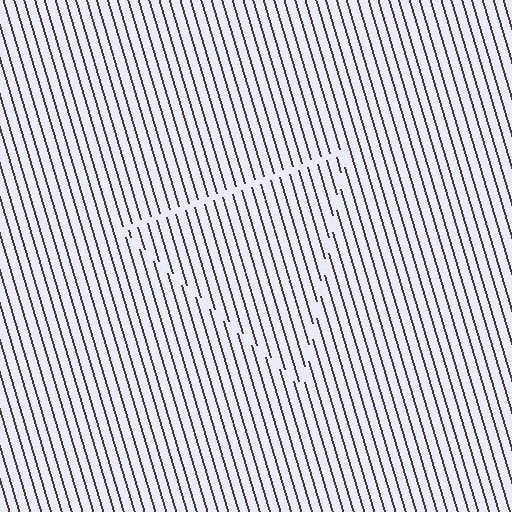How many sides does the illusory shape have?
3 sides — the line-ends trace a triangle.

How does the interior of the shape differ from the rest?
The interior of the shape contains the same grating, shifted by half a period — the contour is defined by the phase discontinuity where line-ends from the inner and outer gratings abut.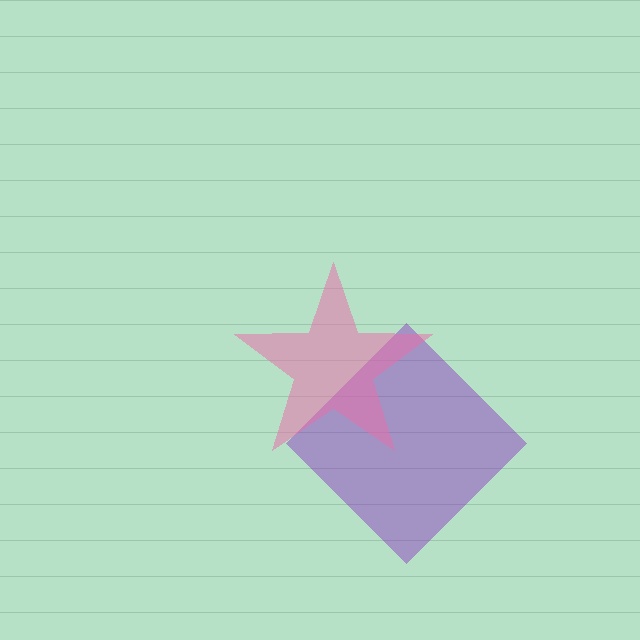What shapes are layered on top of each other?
The layered shapes are: a purple diamond, a pink star.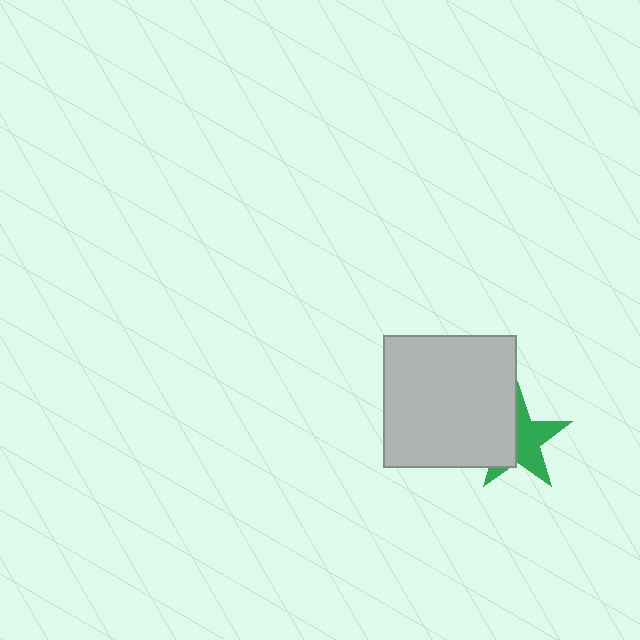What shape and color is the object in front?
The object in front is a light gray square.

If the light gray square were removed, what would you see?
You would see the complete green star.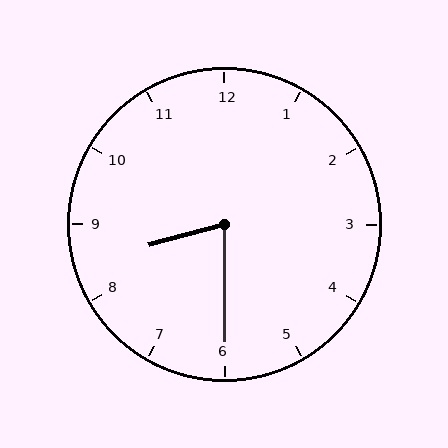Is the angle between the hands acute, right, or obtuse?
It is acute.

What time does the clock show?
8:30.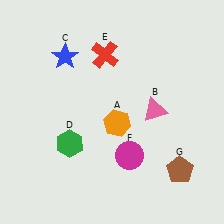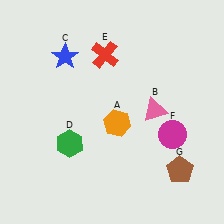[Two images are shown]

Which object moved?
The magenta circle (F) moved right.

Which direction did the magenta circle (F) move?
The magenta circle (F) moved right.